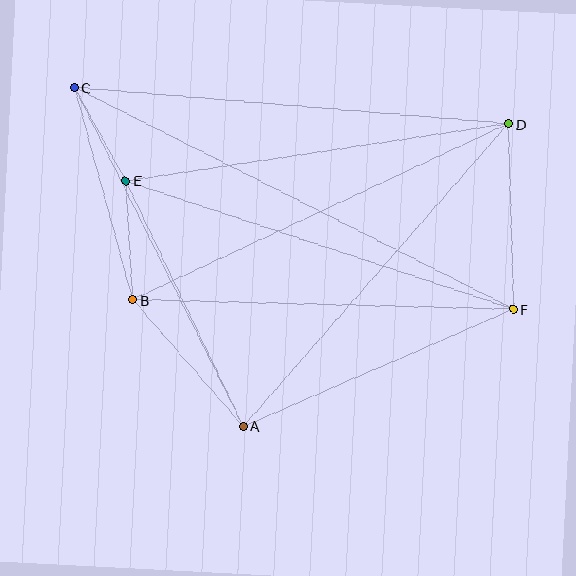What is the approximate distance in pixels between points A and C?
The distance between A and C is approximately 378 pixels.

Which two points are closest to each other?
Points C and E are closest to each other.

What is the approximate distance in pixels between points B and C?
The distance between B and C is approximately 220 pixels.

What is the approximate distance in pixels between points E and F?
The distance between E and F is approximately 408 pixels.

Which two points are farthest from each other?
Points C and F are farthest from each other.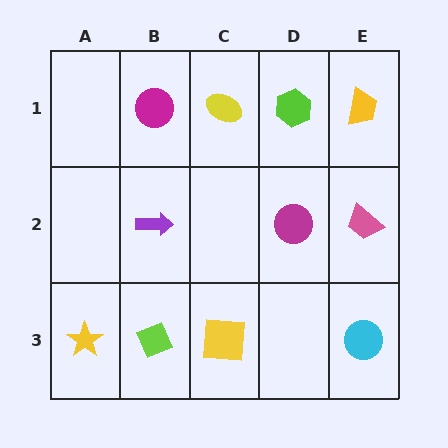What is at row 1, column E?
A yellow trapezoid.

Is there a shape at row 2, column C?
No, that cell is empty.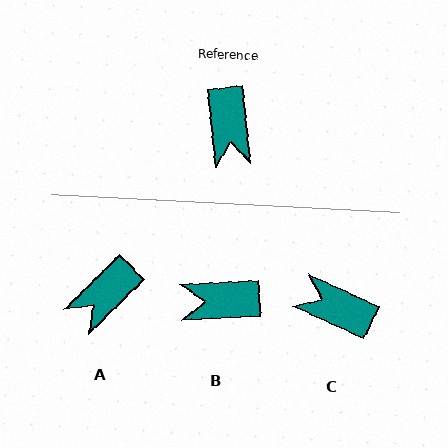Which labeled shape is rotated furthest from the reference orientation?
C, about 121 degrees away.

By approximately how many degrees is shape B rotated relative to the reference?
Approximately 93 degrees clockwise.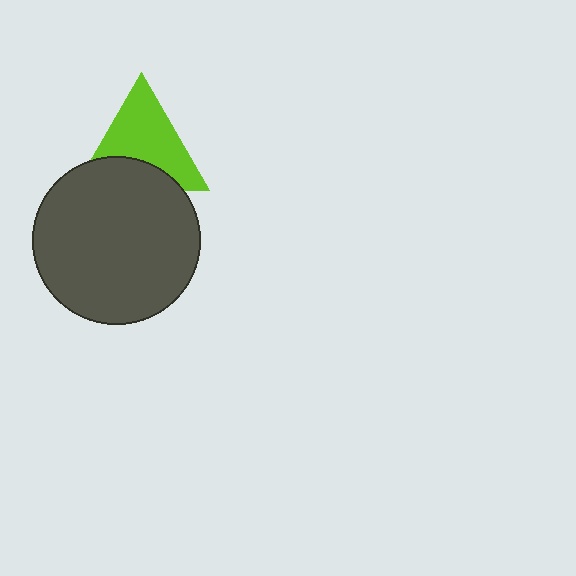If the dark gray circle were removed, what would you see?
You would see the complete lime triangle.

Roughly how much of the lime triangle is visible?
Most of it is visible (roughly 65%).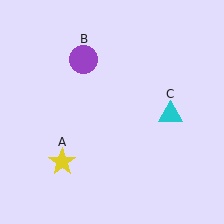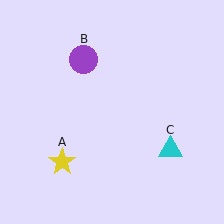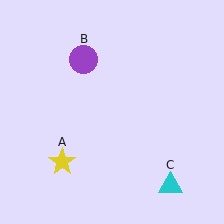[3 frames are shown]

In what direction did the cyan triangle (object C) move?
The cyan triangle (object C) moved down.